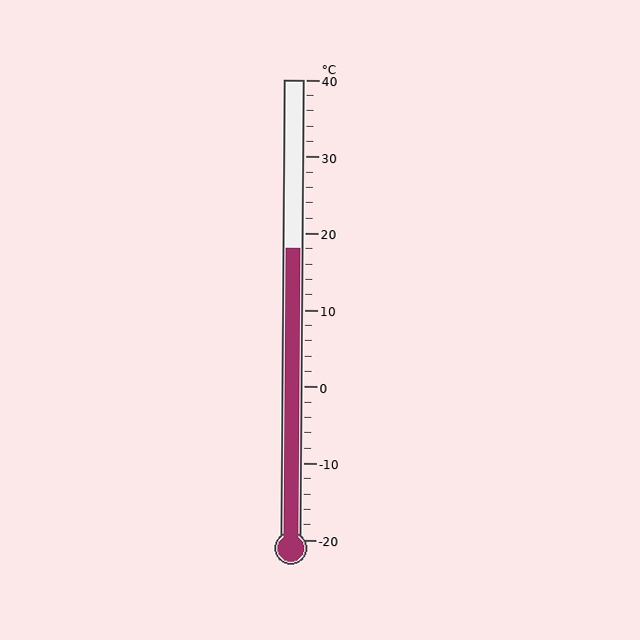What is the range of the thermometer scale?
The thermometer scale ranges from -20°C to 40°C.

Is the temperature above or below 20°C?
The temperature is below 20°C.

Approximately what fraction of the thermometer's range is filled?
The thermometer is filled to approximately 65% of its range.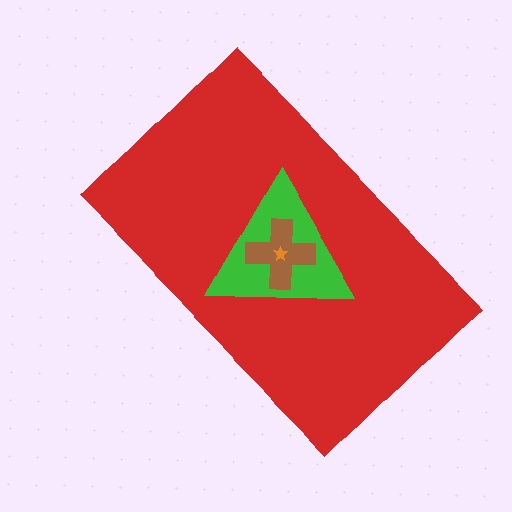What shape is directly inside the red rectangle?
The green triangle.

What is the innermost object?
The orange star.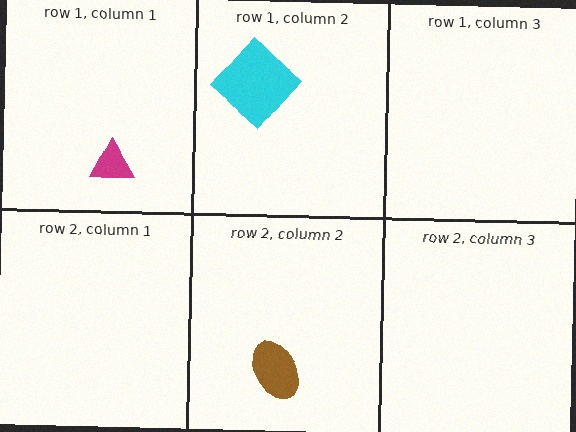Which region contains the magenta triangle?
The row 1, column 1 region.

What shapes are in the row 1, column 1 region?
The magenta triangle.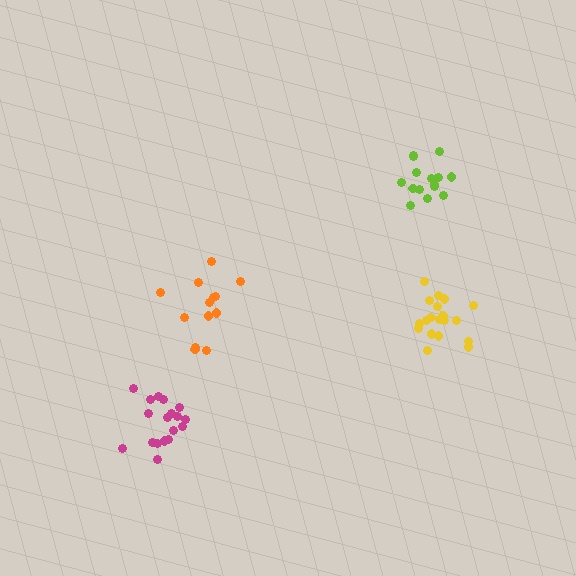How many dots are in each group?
Group 1: 15 dots, Group 2: 18 dots, Group 3: 13 dots, Group 4: 19 dots (65 total).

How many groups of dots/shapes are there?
There are 4 groups.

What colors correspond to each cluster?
The clusters are colored: lime, magenta, orange, yellow.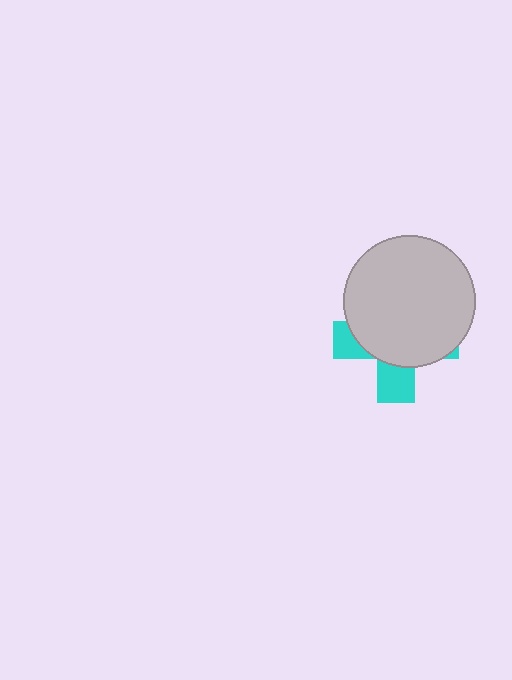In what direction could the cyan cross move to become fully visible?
The cyan cross could move down. That would shift it out from behind the light gray circle entirely.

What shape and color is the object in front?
The object in front is a light gray circle.